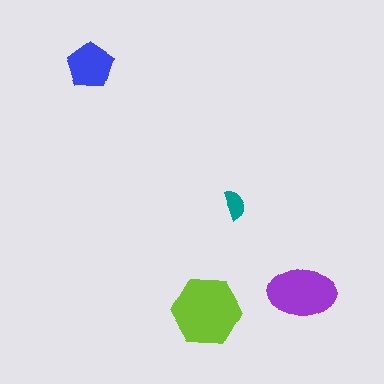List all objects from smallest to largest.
The teal semicircle, the blue pentagon, the purple ellipse, the lime hexagon.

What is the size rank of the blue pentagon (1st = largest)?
3rd.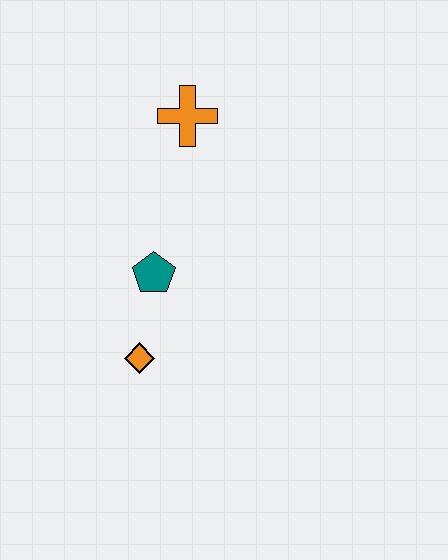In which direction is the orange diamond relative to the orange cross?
The orange diamond is below the orange cross.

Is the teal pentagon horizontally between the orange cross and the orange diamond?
Yes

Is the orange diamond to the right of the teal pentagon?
No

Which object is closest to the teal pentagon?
The orange diamond is closest to the teal pentagon.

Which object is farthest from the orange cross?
The orange diamond is farthest from the orange cross.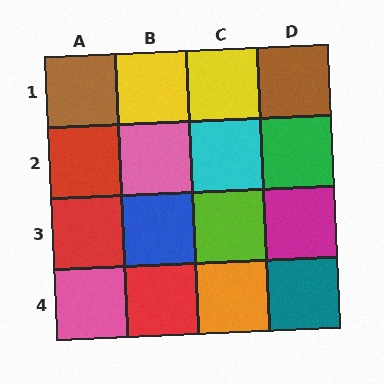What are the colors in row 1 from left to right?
Brown, yellow, yellow, brown.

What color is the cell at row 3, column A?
Red.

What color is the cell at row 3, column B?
Blue.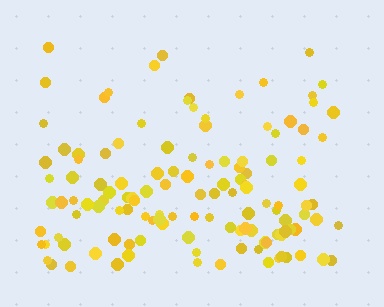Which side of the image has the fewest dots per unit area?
The top.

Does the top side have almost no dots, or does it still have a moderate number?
Still a moderate number, just noticeably fewer than the bottom.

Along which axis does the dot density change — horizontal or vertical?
Vertical.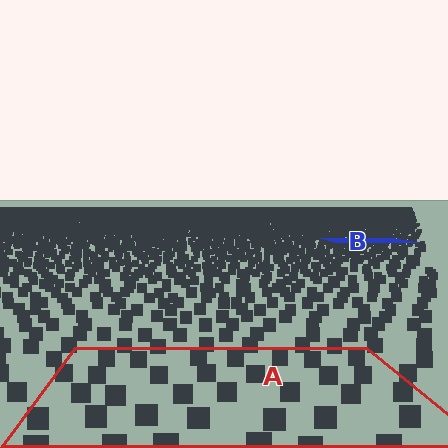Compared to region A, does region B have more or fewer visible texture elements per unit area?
Region B has more texture elements per unit area — they are packed more densely because it is farther away.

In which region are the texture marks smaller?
The texture marks are smaller in region B, because it is farther away.